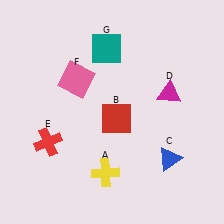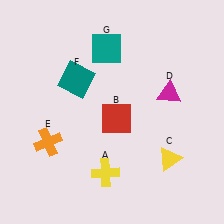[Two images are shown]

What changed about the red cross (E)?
In Image 1, E is red. In Image 2, it changed to orange.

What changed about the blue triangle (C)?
In Image 1, C is blue. In Image 2, it changed to yellow.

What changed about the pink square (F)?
In Image 1, F is pink. In Image 2, it changed to teal.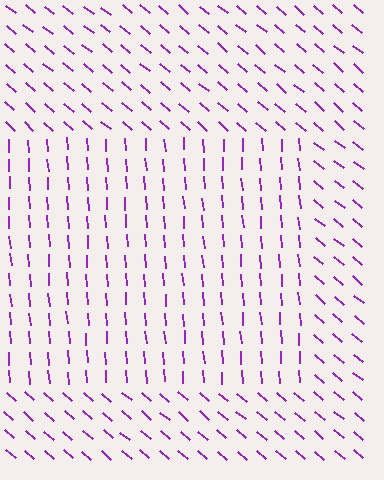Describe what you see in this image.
The image is filled with small purple line segments. A rectangle region in the image has lines oriented differently from the surrounding lines, creating a visible texture boundary.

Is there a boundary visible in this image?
Yes, there is a texture boundary formed by a change in line orientation.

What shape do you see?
I see a rectangle.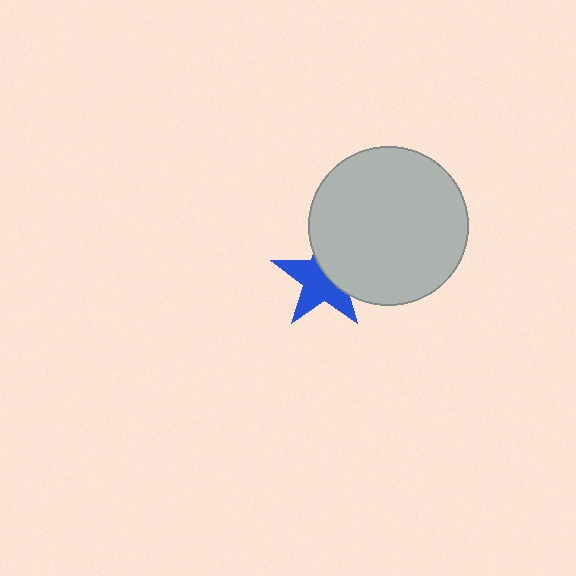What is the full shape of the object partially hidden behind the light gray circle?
The partially hidden object is a blue star.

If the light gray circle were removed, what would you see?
You would see the complete blue star.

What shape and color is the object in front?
The object in front is a light gray circle.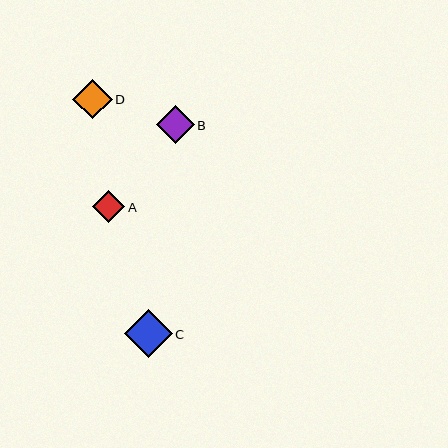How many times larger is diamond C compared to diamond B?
Diamond C is approximately 1.3 times the size of diamond B.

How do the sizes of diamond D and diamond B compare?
Diamond D and diamond B are approximately the same size.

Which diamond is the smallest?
Diamond A is the smallest with a size of approximately 32 pixels.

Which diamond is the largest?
Diamond C is the largest with a size of approximately 48 pixels.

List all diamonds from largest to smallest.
From largest to smallest: C, D, B, A.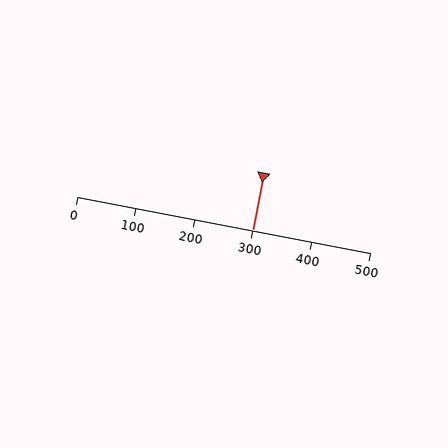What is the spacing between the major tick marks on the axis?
The major ticks are spaced 100 apart.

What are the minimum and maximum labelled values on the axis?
The axis runs from 0 to 500.